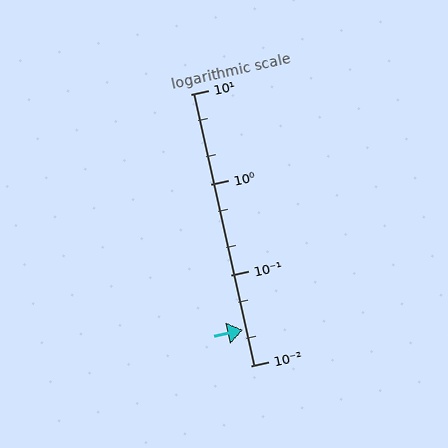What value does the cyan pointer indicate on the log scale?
The pointer indicates approximately 0.025.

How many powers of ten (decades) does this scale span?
The scale spans 3 decades, from 0.01 to 10.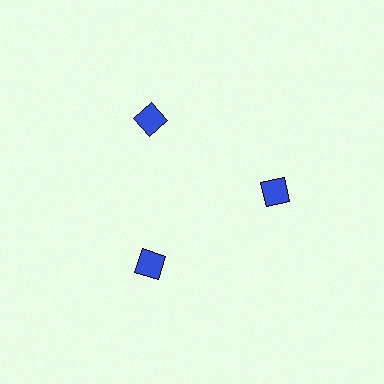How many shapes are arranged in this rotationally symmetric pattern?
There are 3 shapes, arranged in 3 groups of 1.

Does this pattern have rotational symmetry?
Yes, this pattern has 3-fold rotational symmetry. It looks the same after rotating 120 degrees around the center.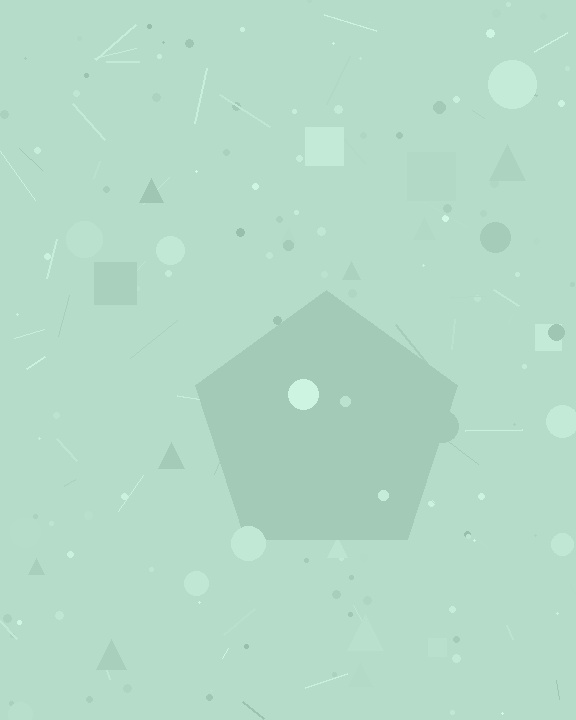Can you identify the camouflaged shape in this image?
The camouflaged shape is a pentagon.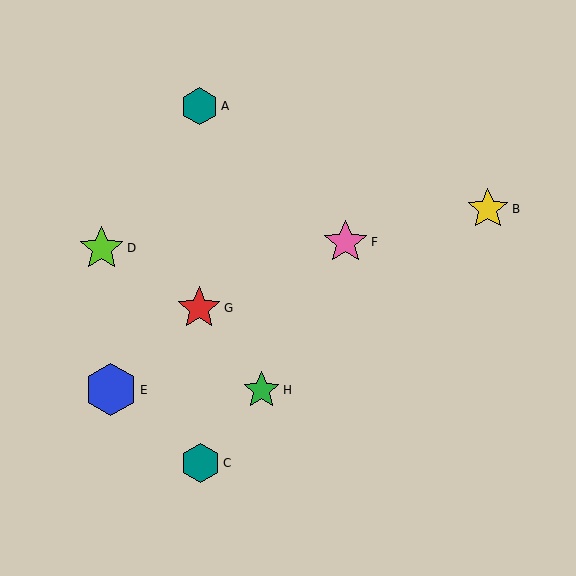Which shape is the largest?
The blue hexagon (labeled E) is the largest.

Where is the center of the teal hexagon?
The center of the teal hexagon is at (199, 106).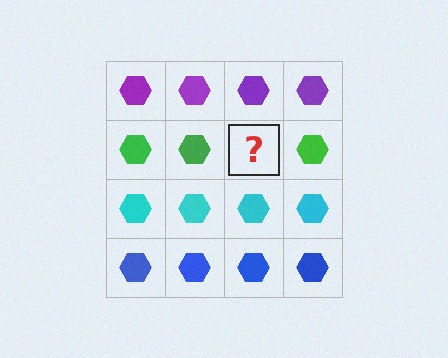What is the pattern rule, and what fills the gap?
The rule is that each row has a consistent color. The gap should be filled with a green hexagon.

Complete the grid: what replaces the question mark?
The question mark should be replaced with a green hexagon.